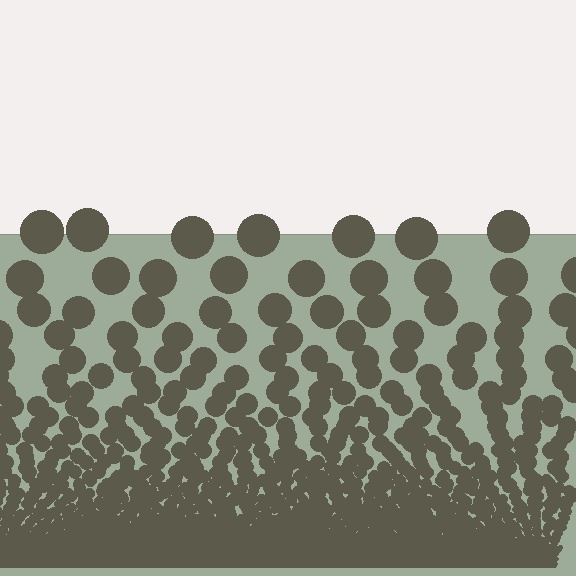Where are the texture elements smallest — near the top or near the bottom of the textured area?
Near the bottom.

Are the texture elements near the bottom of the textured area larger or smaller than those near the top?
Smaller. The gradient is inverted — elements near the bottom are smaller and denser.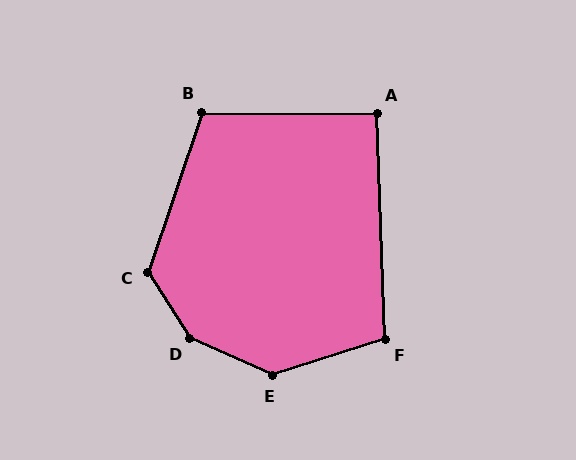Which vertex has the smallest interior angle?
A, at approximately 93 degrees.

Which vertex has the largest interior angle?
D, at approximately 147 degrees.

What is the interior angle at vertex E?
Approximately 138 degrees (obtuse).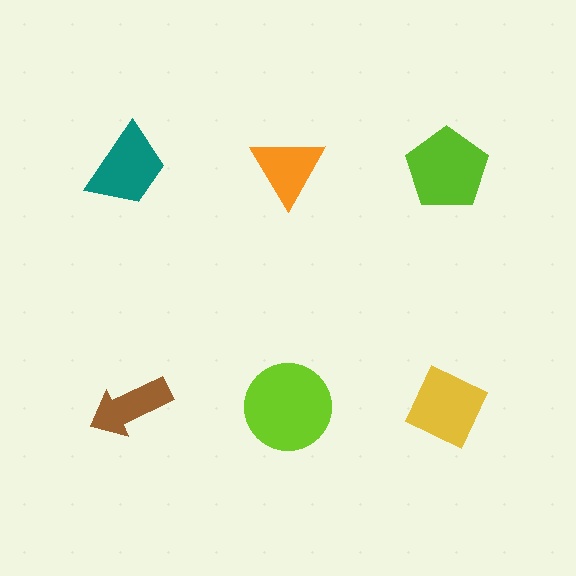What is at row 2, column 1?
A brown arrow.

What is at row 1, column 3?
A lime pentagon.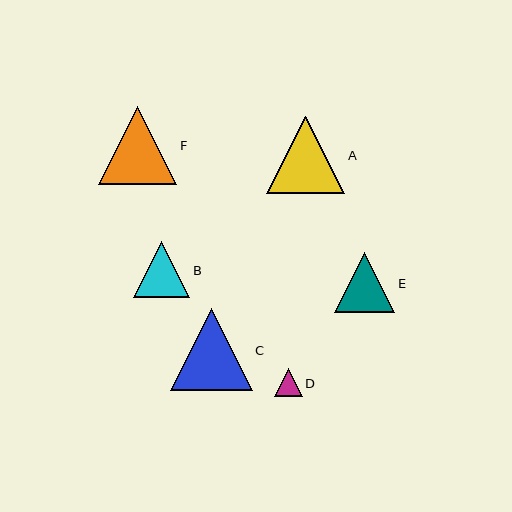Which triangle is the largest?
Triangle C is the largest with a size of approximately 82 pixels.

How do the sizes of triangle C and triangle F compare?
Triangle C and triangle F are approximately the same size.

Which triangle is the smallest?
Triangle D is the smallest with a size of approximately 28 pixels.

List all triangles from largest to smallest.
From largest to smallest: C, F, A, E, B, D.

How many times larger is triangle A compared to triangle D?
Triangle A is approximately 2.8 times the size of triangle D.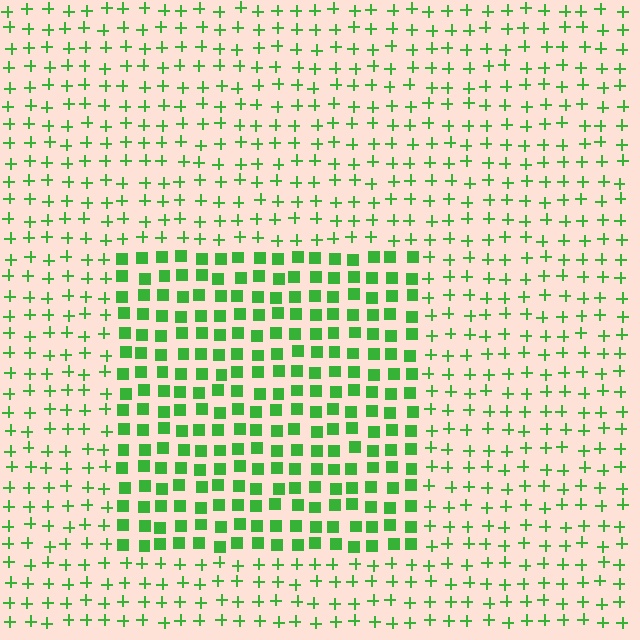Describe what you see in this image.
The image is filled with small green elements arranged in a uniform grid. A rectangle-shaped region contains squares, while the surrounding area contains plus signs. The boundary is defined purely by the change in element shape.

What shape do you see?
I see a rectangle.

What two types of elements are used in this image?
The image uses squares inside the rectangle region and plus signs outside it.